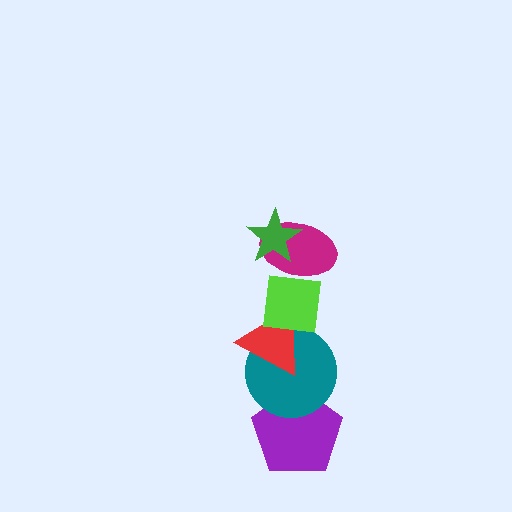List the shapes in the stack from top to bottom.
From top to bottom: the green star, the magenta ellipse, the lime square, the red triangle, the teal circle, the purple pentagon.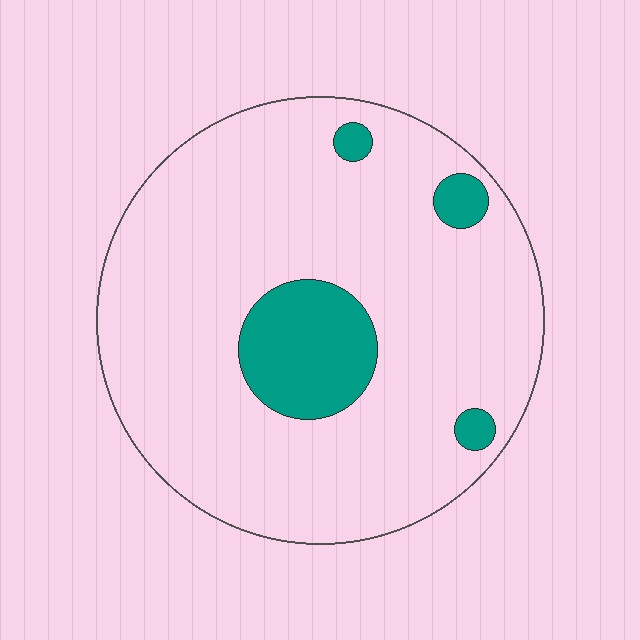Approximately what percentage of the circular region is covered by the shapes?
Approximately 15%.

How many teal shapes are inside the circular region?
4.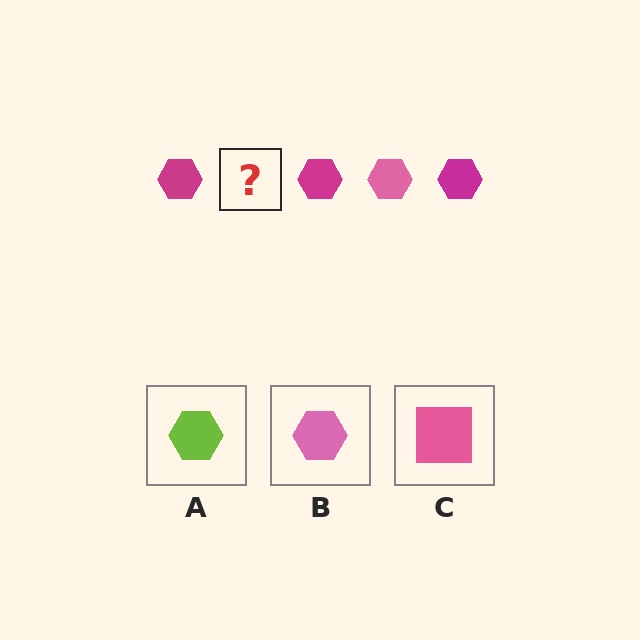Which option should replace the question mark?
Option B.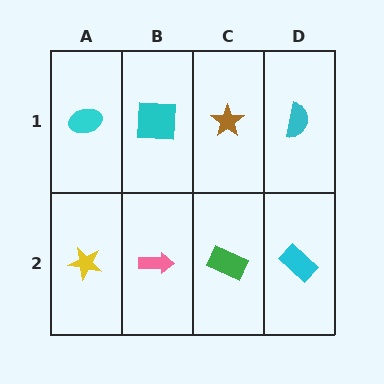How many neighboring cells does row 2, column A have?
2.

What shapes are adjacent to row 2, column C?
A brown star (row 1, column C), a pink arrow (row 2, column B), a cyan rectangle (row 2, column D).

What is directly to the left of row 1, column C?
A cyan square.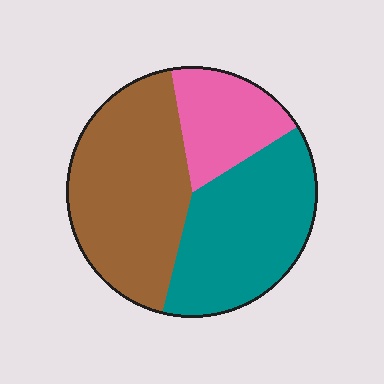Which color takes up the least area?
Pink, at roughly 20%.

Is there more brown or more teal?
Brown.